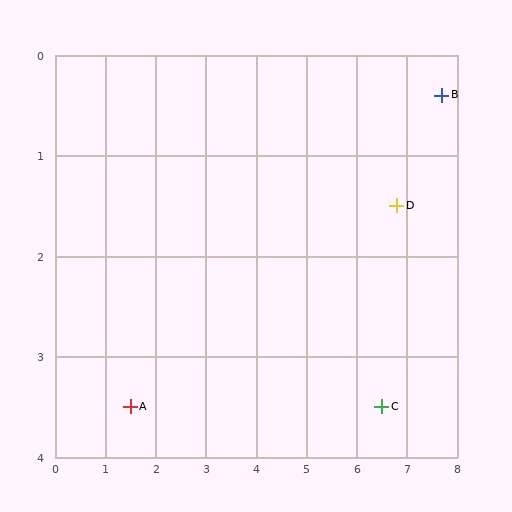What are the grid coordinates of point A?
Point A is at approximately (1.5, 3.5).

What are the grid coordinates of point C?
Point C is at approximately (6.5, 3.5).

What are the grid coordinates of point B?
Point B is at approximately (7.7, 0.4).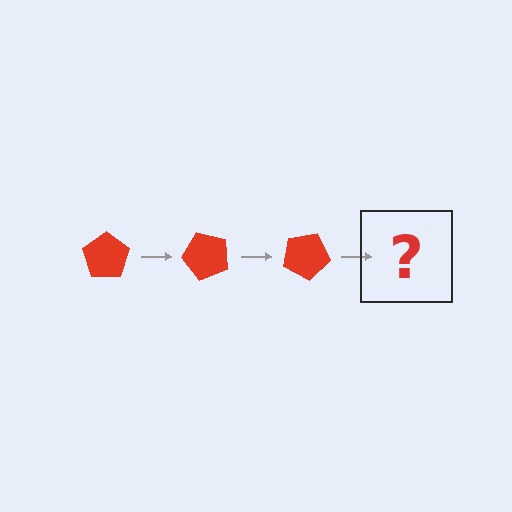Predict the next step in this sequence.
The next step is a red pentagon rotated 150 degrees.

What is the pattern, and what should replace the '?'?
The pattern is that the pentagon rotates 50 degrees each step. The '?' should be a red pentagon rotated 150 degrees.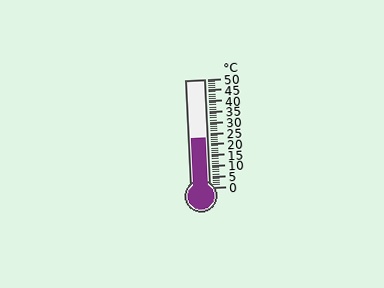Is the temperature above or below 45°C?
The temperature is below 45°C.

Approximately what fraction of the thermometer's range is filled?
The thermometer is filled to approximately 45% of its range.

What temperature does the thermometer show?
The thermometer shows approximately 23°C.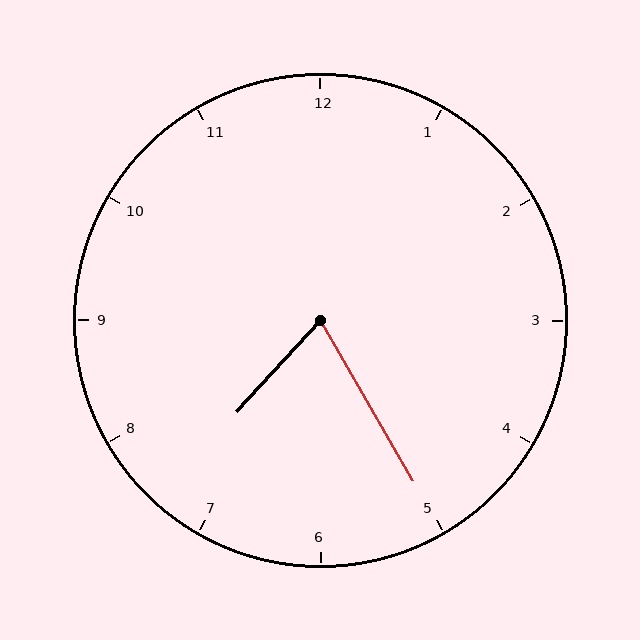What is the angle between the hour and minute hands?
Approximately 72 degrees.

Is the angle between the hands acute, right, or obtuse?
It is acute.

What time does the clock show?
7:25.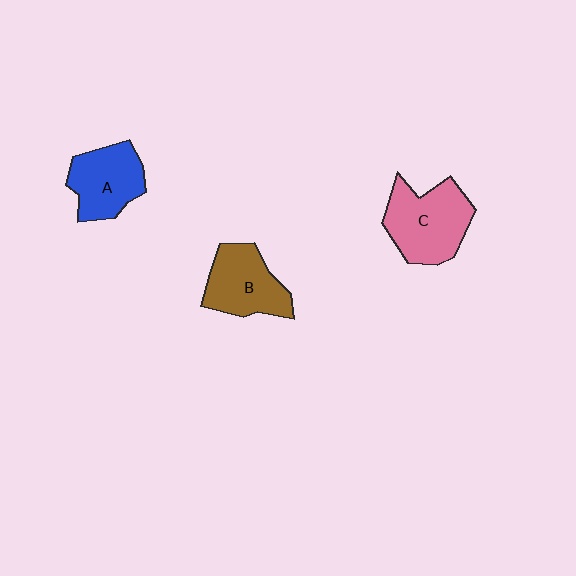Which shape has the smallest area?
Shape A (blue).